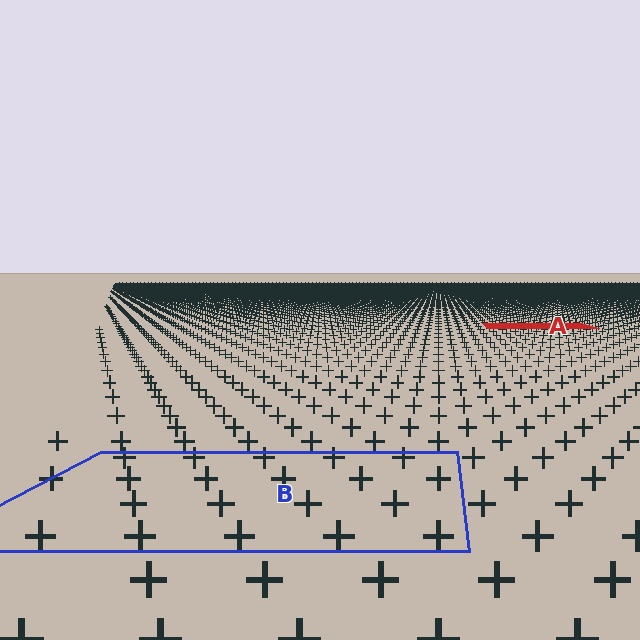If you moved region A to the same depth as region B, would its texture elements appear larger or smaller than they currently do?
They would appear larger. At a closer depth, the same texture elements are projected at a bigger on-screen size.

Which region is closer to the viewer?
Region B is closer. The texture elements there are larger and more spread out.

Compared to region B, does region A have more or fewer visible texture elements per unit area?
Region A has more texture elements per unit area — they are packed more densely because it is farther away.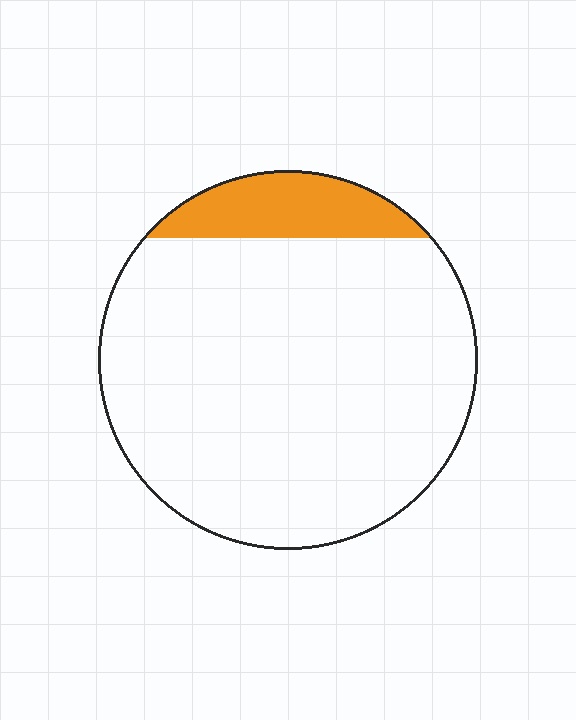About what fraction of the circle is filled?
About one eighth (1/8).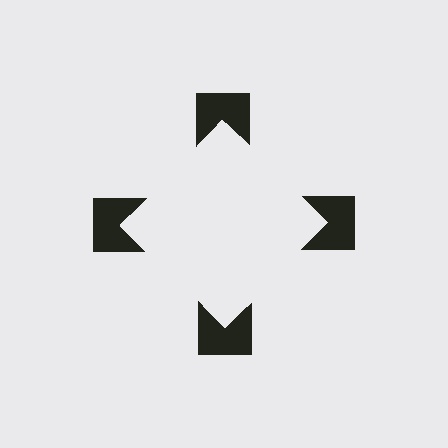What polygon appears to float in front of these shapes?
An illusory square — its edges are inferred from the aligned wedge cuts in the notched squares, not physically drawn.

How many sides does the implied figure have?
4 sides.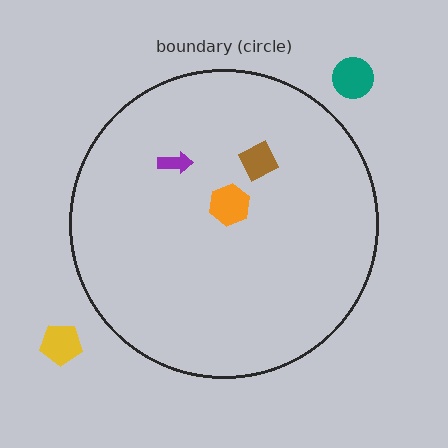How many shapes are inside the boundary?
3 inside, 2 outside.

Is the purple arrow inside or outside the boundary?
Inside.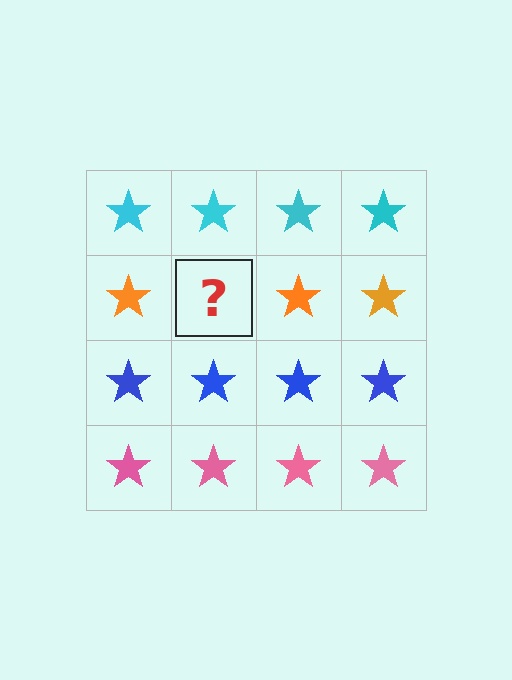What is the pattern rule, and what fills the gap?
The rule is that each row has a consistent color. The gap should be filled with an orange star.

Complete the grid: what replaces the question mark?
The question mark should be replaced with an orange star.